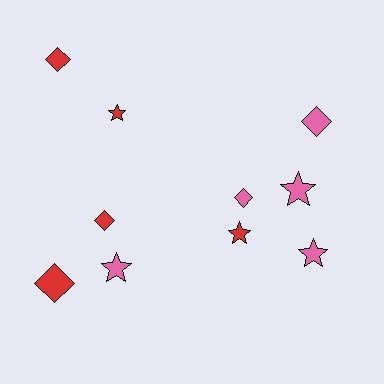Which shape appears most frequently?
Diamond, with 5 objects.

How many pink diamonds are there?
There are 2 pink diamonds.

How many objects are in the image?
There are 10 objects.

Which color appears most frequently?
Pink, with 5 objects.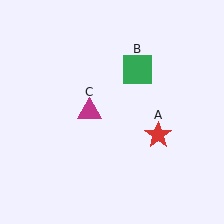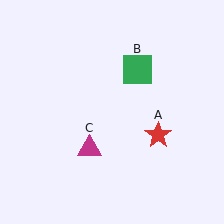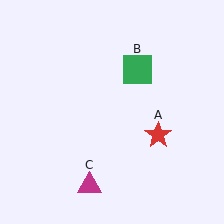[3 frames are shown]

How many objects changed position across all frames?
1 object changed position: magenta triangle (object C).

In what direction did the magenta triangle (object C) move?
The magenta triangle (object C) moved down.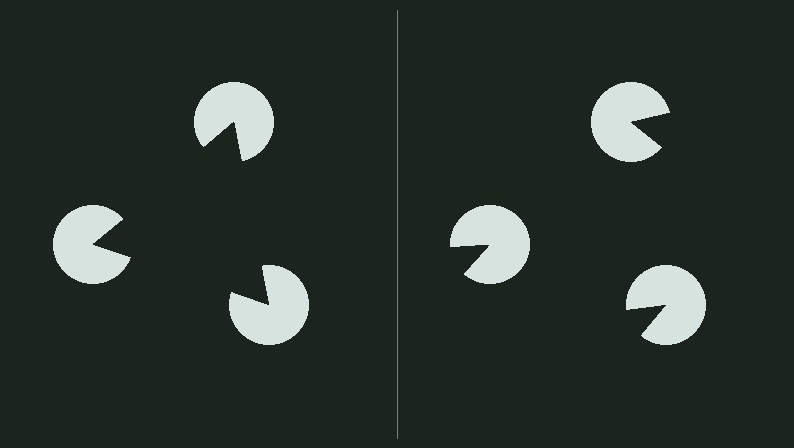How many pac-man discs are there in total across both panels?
6 — 3 on each side.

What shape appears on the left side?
An illusory triangle.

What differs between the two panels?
The pac-man discs are positioned identically on both sides; only the wedge orientations differ. On the left they align to a triangle; on the right they are misaligned.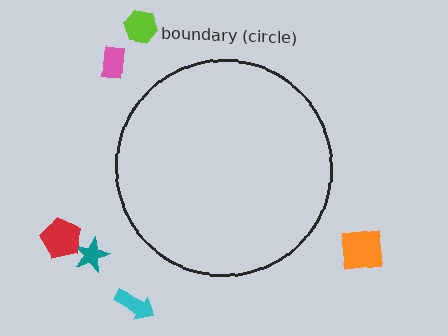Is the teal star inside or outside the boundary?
Outside.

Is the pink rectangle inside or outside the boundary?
Outside.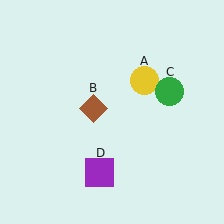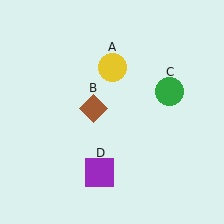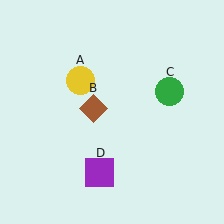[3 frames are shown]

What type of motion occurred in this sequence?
The yellow circle (object A) rotated counterclockwise around the center of the scene.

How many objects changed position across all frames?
1 object changed position: yellow circle (object A).